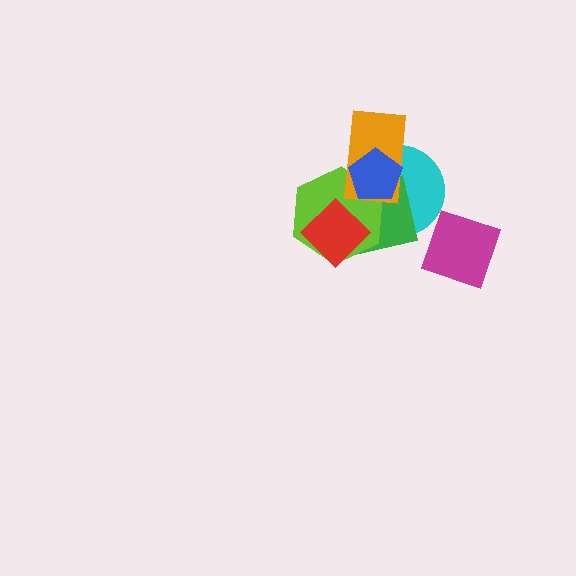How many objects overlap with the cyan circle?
4 objects overlap with the cyan circle.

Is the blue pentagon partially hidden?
No, no other shape covers it.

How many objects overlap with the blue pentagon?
4 objects overlap with the blue pentagon.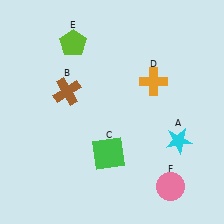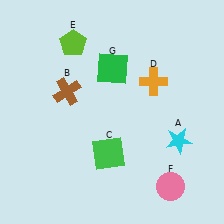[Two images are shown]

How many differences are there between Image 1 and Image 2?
There is 1 difference between the two images.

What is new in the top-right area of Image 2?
A green square (G) was added in the top-right area of Image 2.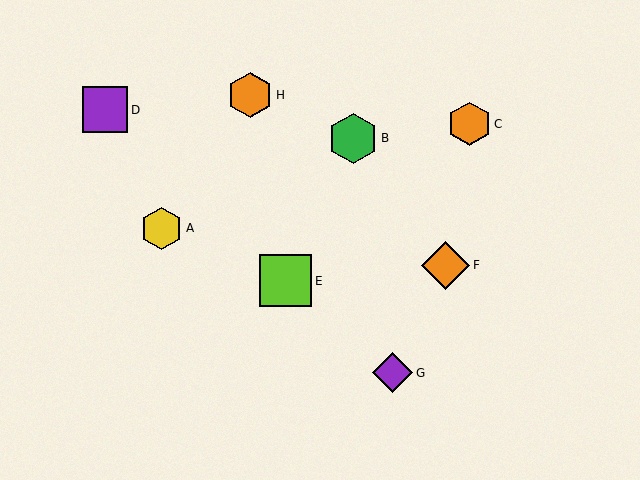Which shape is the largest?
The lime square (labeled E) is the largest.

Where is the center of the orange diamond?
The center of the orange diamond is at (446, 265).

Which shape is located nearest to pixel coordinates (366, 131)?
The green hexagon (labeled B) at (353, 138) is nearest to that location.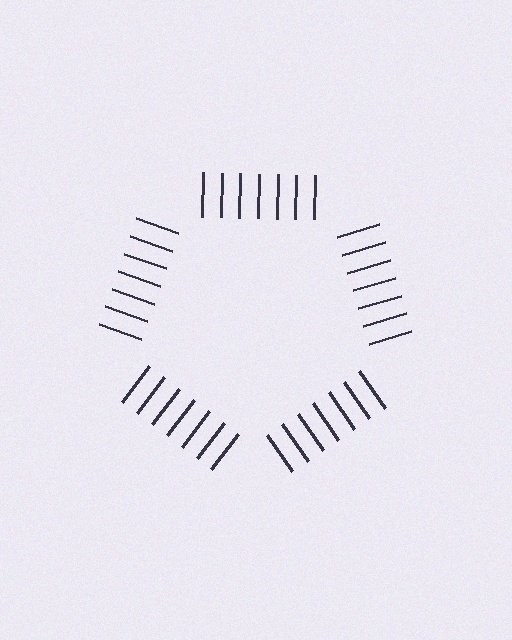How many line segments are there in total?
35 — 7 along each of the 5 edges.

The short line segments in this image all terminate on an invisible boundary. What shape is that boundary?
An illusory pentagon — the line segments terminate on its edges but no continuous stroke is drawn.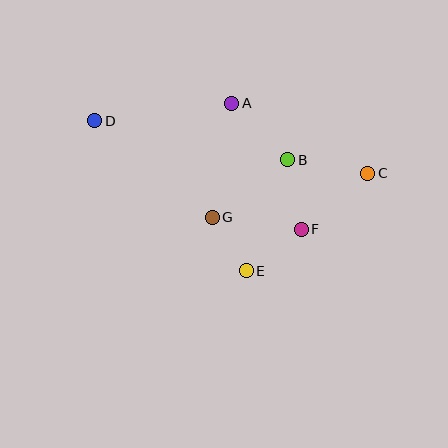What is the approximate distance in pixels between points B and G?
The distance between B and G is approximately 95 pixels.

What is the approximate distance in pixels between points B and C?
The distance between B and C is approximately 81 pixels.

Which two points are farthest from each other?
Points C and D are farthest from each other.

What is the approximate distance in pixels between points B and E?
The distance between B and E is approximately 118 pixels.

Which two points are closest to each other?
Points E and G are closest to each other.